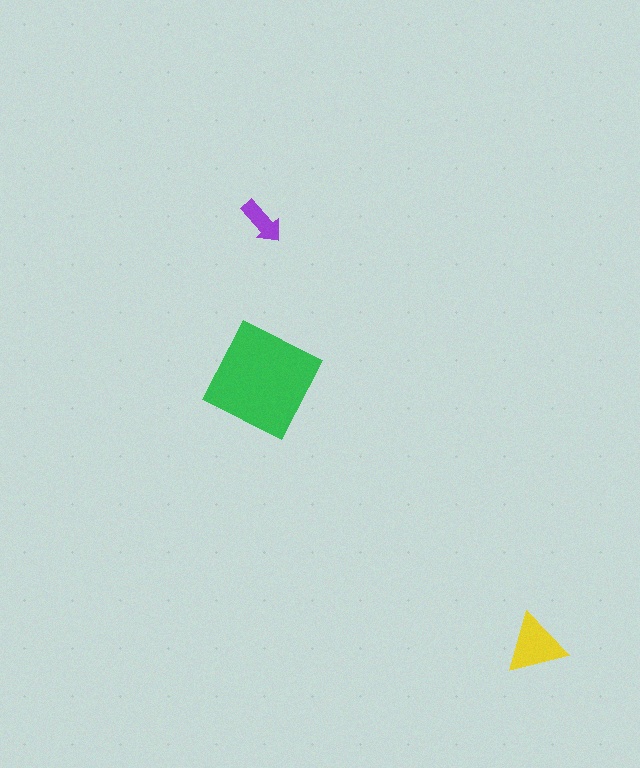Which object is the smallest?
The purple arrow.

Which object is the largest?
The green square.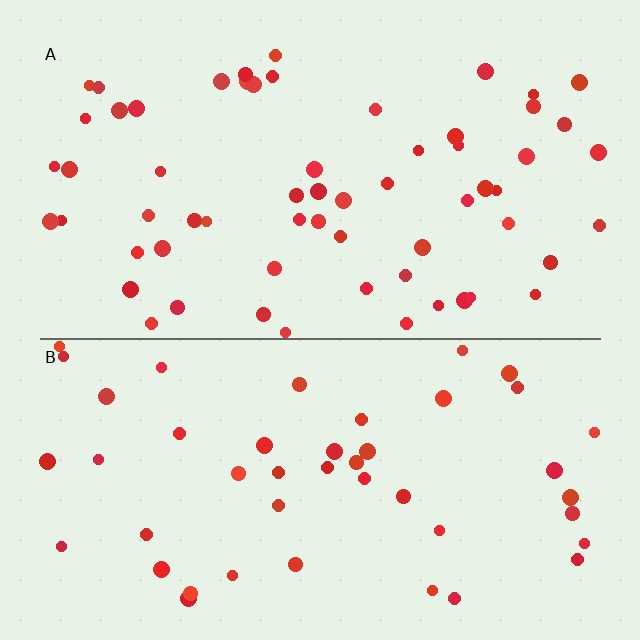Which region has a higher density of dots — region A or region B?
A (the top).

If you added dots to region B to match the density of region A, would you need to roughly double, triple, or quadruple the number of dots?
Approximately double.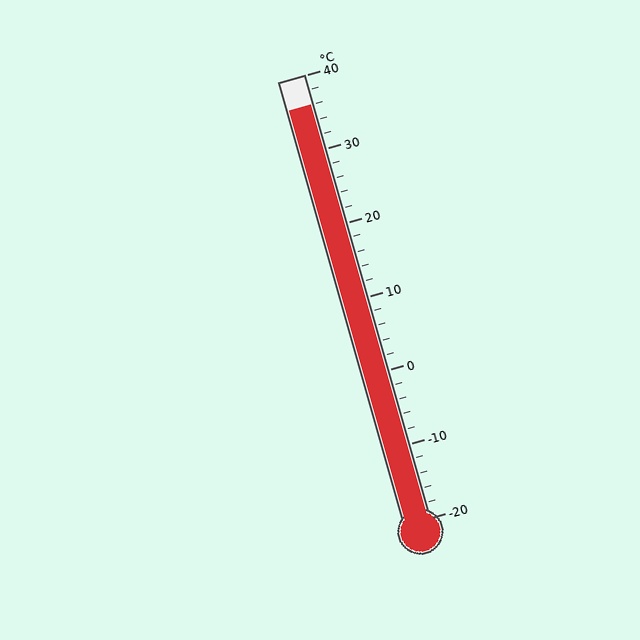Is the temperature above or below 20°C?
The temperature is above 20°C.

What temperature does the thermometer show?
The thermometer shows approximately 36°C.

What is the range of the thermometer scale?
The thermometer scale ranges from -20°C to 40°C.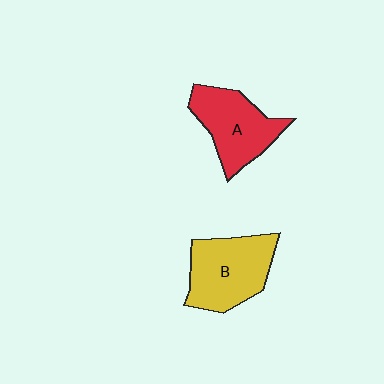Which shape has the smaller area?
Shape A (red).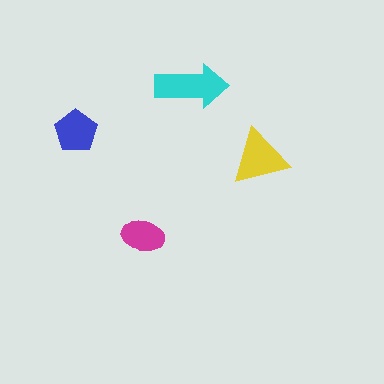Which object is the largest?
The cyan arrow.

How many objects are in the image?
There are 4 objects in the image.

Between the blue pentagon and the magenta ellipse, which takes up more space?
The blue pentagon.